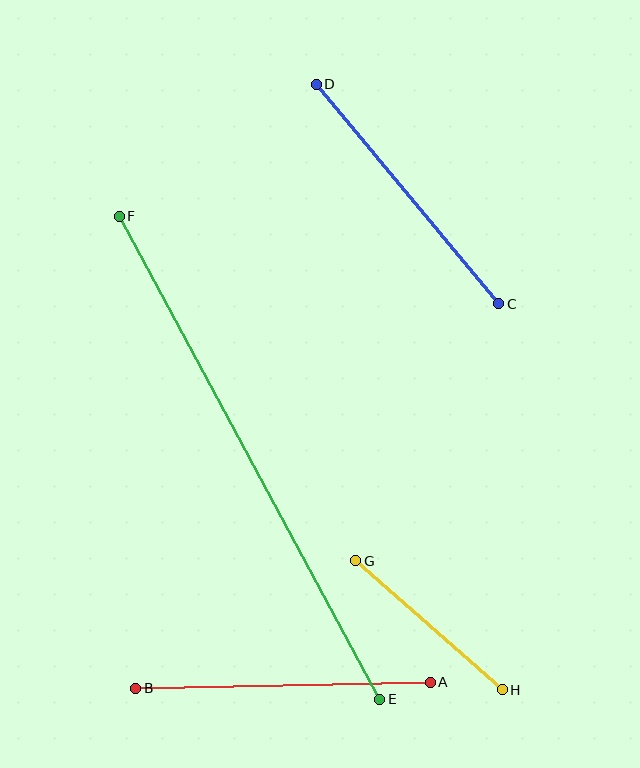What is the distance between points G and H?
The distance is approximately 195 pixels.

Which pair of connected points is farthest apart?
Points E and F are farthest apart.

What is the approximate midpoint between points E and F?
The midpoint is at approximately (250, 458) pixels.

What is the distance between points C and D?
The distance is approximately 286 pixels.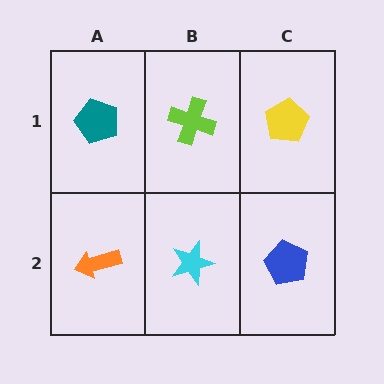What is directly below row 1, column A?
An orange arrow.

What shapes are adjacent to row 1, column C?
A blue pentagon (row 2, column C), a lime cross (row 1, column B).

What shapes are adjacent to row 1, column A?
An orange arrow (row 2, column A), a lime cross (row 1, column B).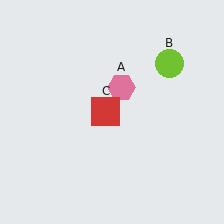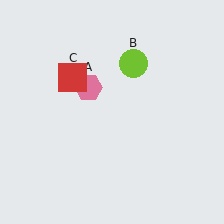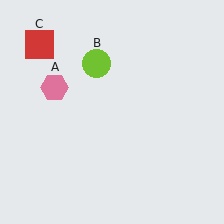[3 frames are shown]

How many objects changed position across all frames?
3 objects changed position: pink hexagon (object A), lime circle (object B), red square (object C).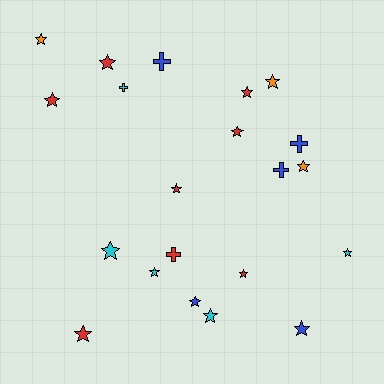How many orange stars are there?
There are 3 orange stars.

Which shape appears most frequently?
Star, with 16 objects.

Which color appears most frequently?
Red, with 8 objects.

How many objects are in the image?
There are 21 objects.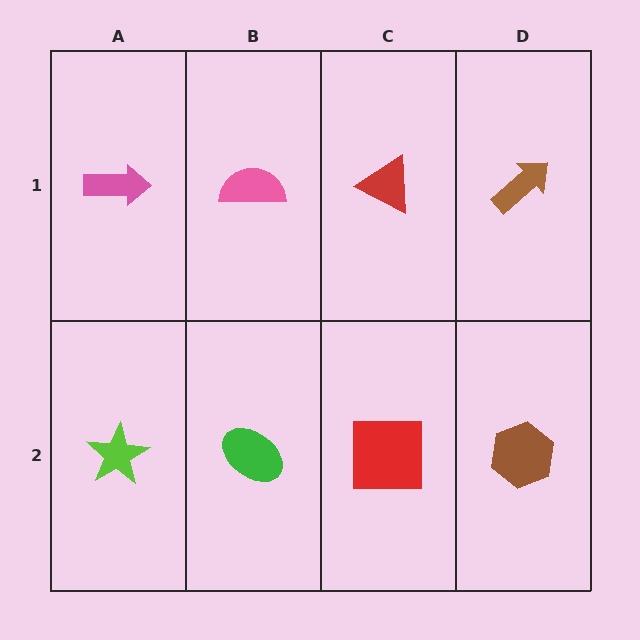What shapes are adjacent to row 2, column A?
A pink arrow (row 1, column A), a green ellipse (row 2, column B).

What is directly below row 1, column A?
A lime star.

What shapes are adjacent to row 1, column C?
A red square (row 2, column C), a pink semicircle (row 1, column B), a brown arrow (row 1, column D).